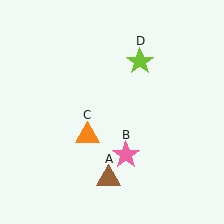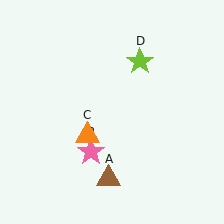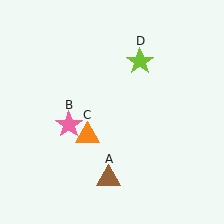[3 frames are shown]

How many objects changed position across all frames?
1 object changed position: pink star (object B).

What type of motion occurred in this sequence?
The pink star (object B) rotated clockwise around the center of the scene.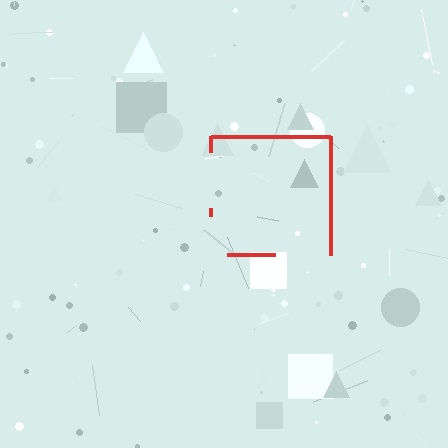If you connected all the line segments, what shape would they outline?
They would outline a square.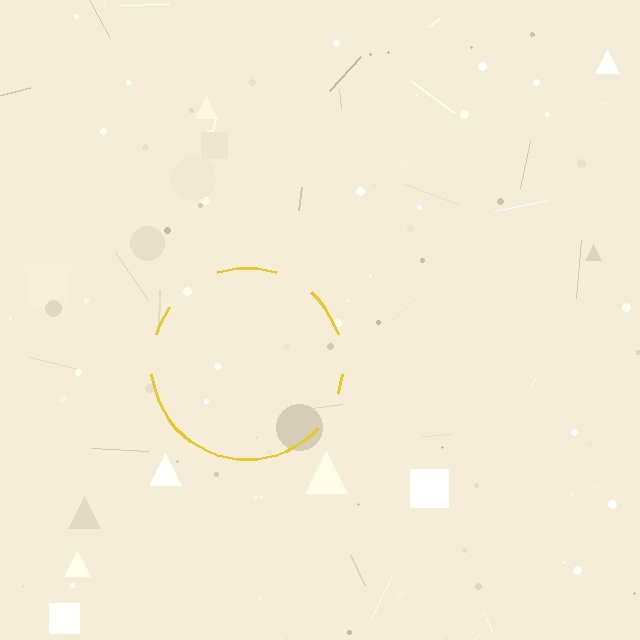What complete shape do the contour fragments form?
The contour fragments form a circle.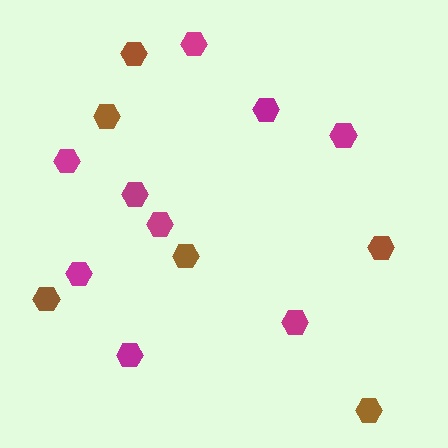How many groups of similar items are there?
There are 2 groups: one group of magenta hexagons (9) and one group of brown hexagons (6).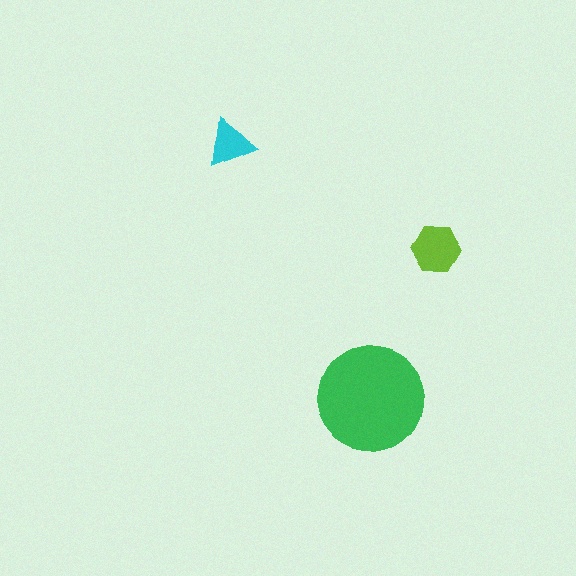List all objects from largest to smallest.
The green circle, the lime hexagon, the cyan triangle.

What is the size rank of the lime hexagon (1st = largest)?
2nd.